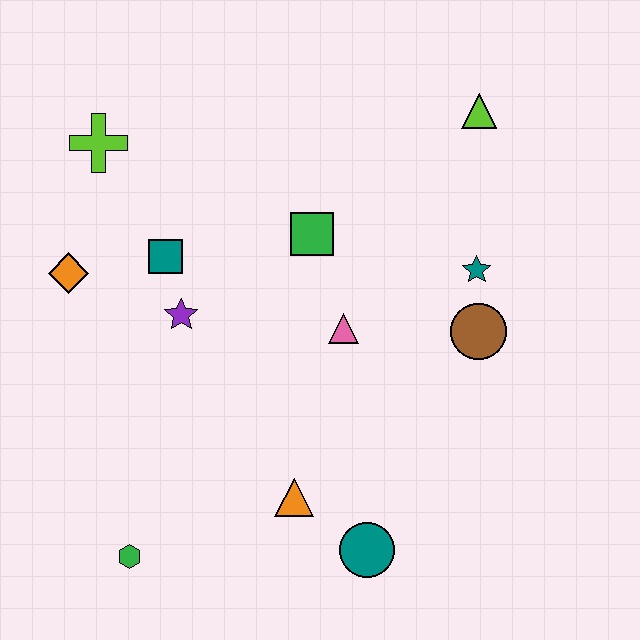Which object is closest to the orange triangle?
The teal circle is closest to the orange triangle.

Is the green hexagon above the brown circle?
No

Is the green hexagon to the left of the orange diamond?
No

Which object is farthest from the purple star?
The lime triangle is farthest from the purple star.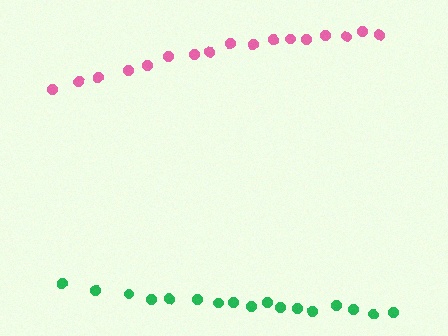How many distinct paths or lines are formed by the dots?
There are 2 distinct paths.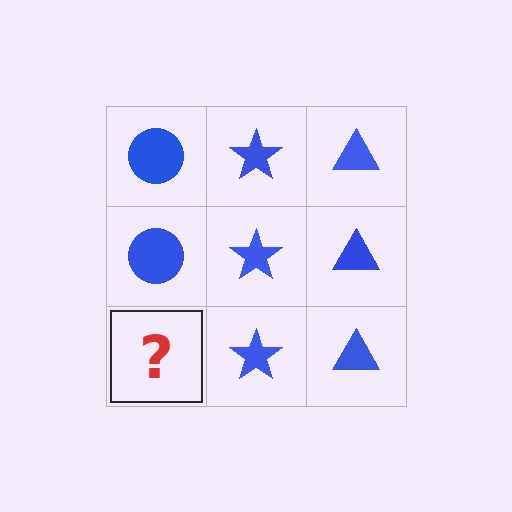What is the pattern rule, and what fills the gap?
The rule is that each column has a consistent shape. The gap should be filled with a blue circle.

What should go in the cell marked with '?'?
The missing cell should contain a blue circle.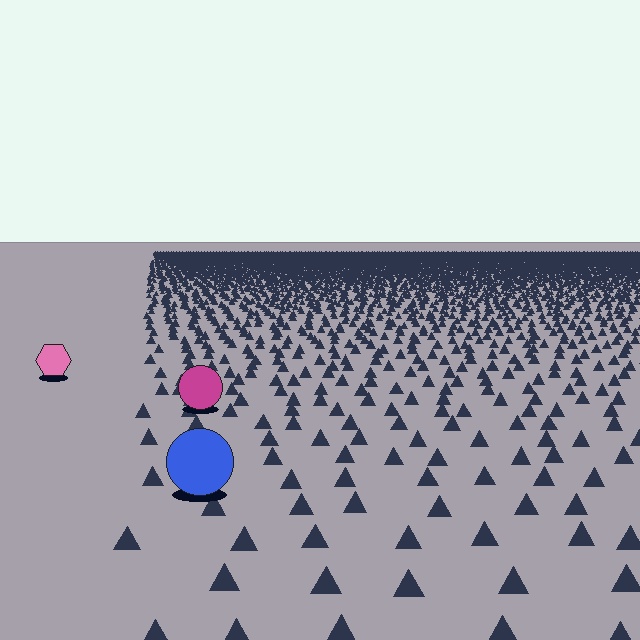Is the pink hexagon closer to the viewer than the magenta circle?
No. The magenta circle is closer — you can tell from the texture gradient: the ground texture is coarser near it.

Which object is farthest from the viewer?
The pink hexagon is farthest from the viewer. It appears smaller and the ground texture around it is denser.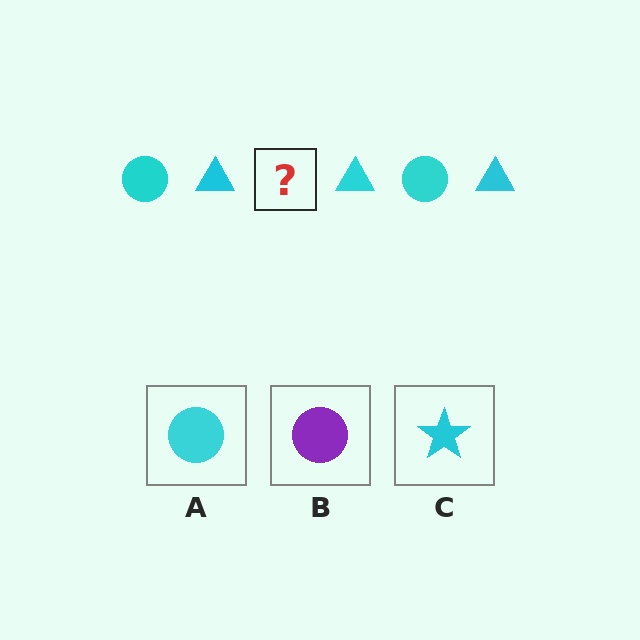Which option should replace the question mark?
Option A.